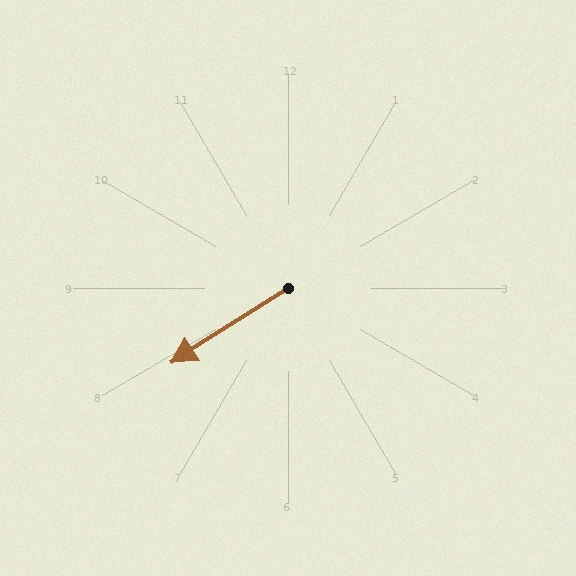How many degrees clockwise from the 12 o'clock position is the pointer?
Approximately 238 degrees.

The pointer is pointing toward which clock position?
Roughly 8 o'clock.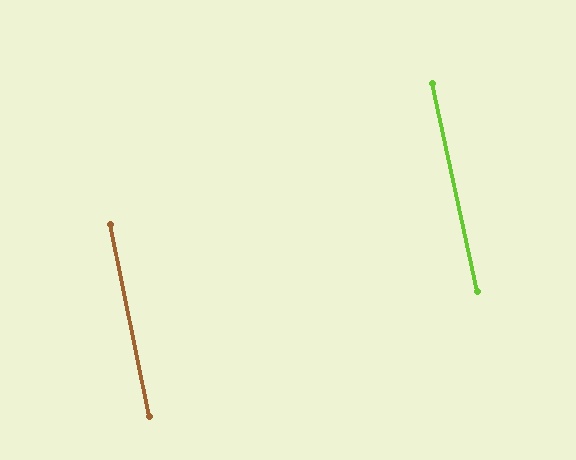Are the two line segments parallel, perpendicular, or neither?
Parallel — their directions differ by only 0.8°.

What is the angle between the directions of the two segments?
Approximately 1 degree.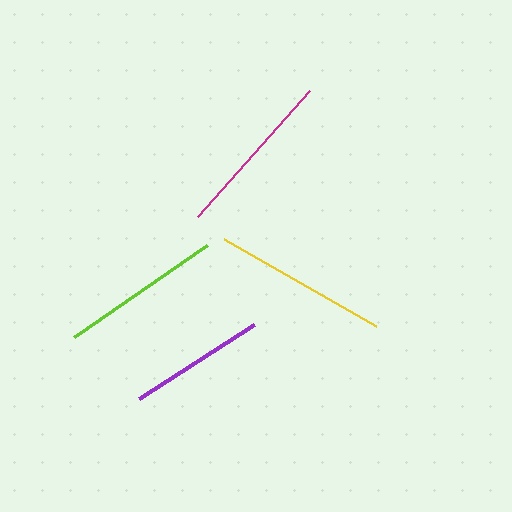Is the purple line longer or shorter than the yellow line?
The yellow line is longer than the purple line.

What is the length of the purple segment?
The purple segment is approximately 136 pixels long.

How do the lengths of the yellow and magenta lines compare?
The yellow and magenta lines are approximately the same length.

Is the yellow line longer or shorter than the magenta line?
The yellow line is longer than the magenta line.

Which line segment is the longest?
The yellow line is the longest at approximately 175 pixels.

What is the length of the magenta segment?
The magenta segment is approximately 169 pixels long.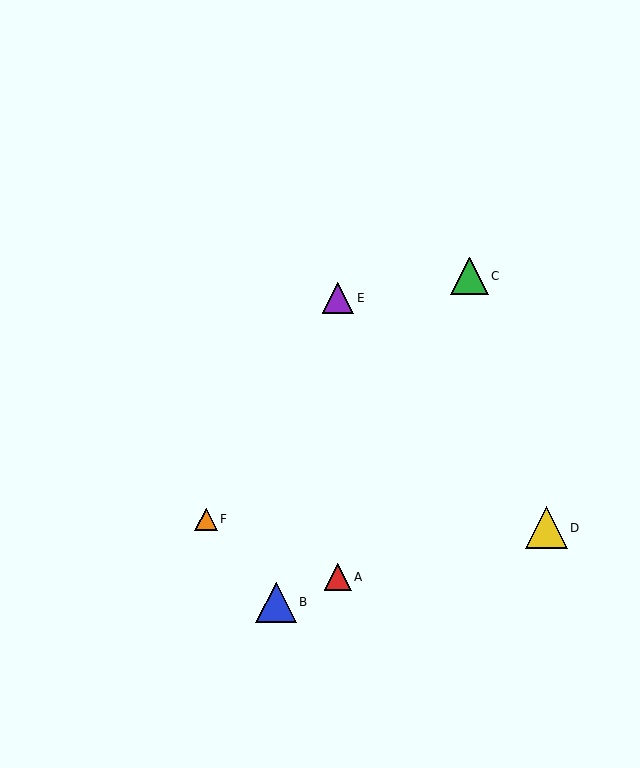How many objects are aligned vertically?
2 objects (A, E) are aligned vertically.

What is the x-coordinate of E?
Object E is at x≈338.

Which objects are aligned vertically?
Objects A, E are aligned vertically.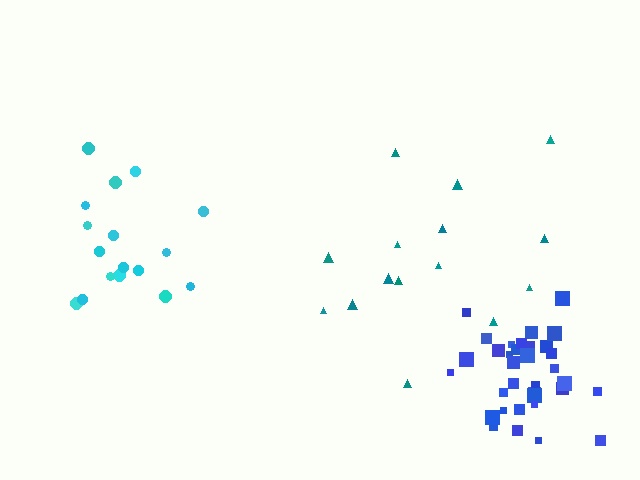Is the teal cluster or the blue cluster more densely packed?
Blue.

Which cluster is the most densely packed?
Blue.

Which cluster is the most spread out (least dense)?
Teal.